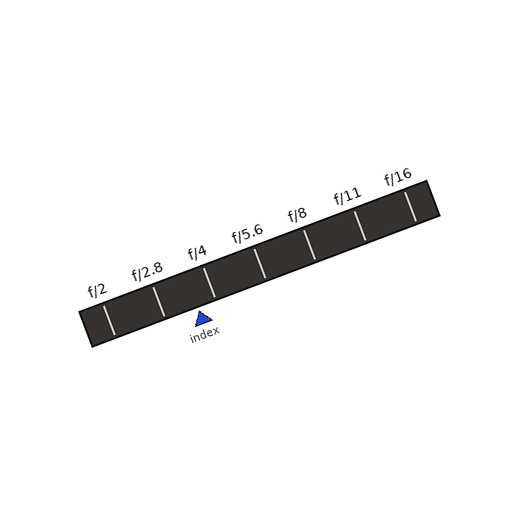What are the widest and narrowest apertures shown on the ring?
The widest aperture shown is f/2 and the narrowest is f/16.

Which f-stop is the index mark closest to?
The index mark is closest to f/4.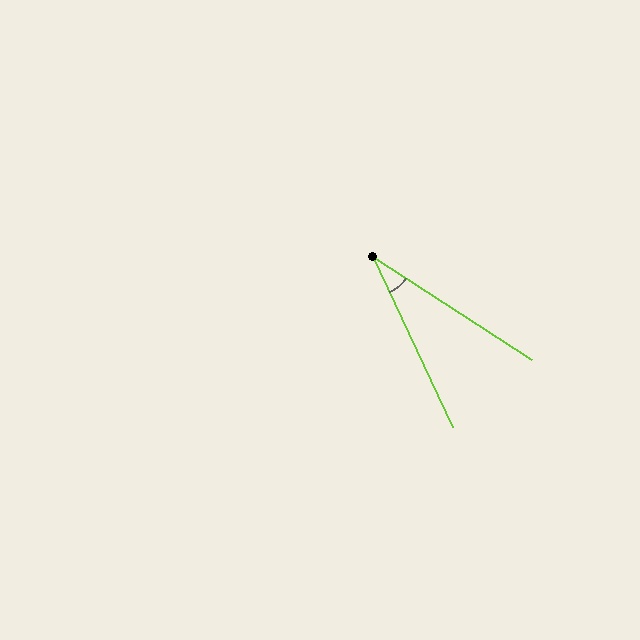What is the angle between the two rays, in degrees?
Approximately 32 degrees.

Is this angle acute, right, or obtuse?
It is acute.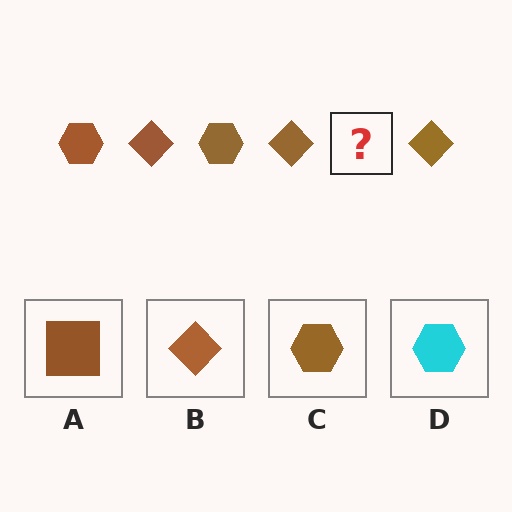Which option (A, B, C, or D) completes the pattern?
C.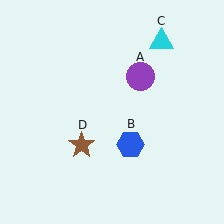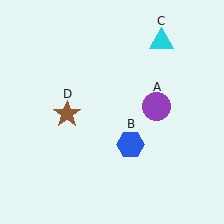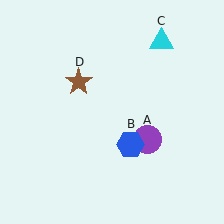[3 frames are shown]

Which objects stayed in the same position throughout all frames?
Blue hexagon (object B) and cyan triangle (object C) remained stationary.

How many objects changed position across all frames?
2 objects changed position: purple circle (object A), brown star (object D).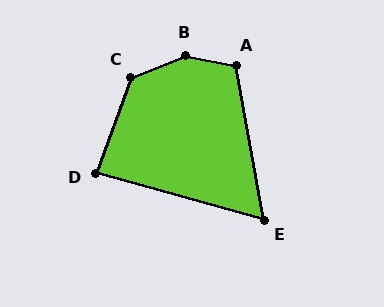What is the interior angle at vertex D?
Approximately 86 degrees (approximately right).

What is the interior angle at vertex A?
Approximately 112 degrees (obtuse).